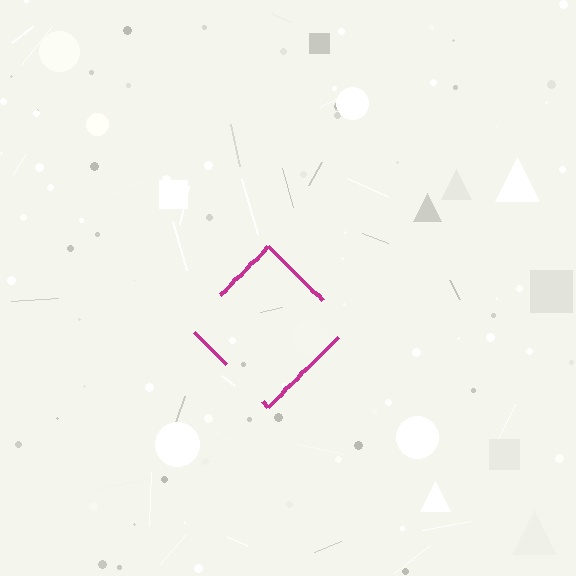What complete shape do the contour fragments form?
The contour fragments form a diamond.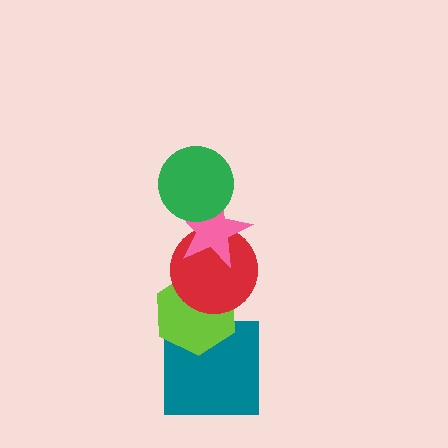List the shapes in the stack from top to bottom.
From top to bottom: the green circle, the pink star, the red circle, the lime hexagon, the teal square.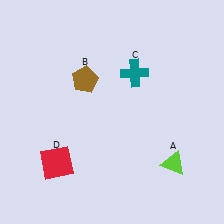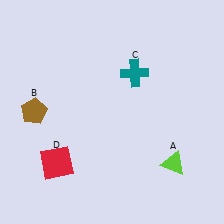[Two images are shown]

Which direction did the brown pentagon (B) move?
The brown pentagon (B) moved left.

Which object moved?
The brown pentagon (B) moved left.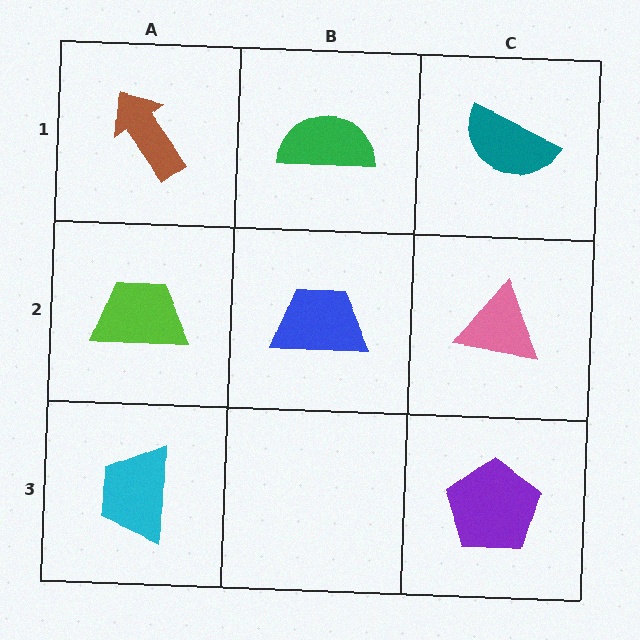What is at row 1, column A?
A brown arrow.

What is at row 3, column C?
A purple pentagon.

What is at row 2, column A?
A lime trapezoid.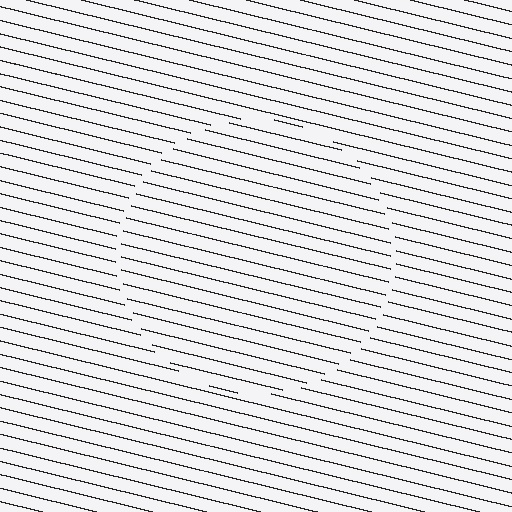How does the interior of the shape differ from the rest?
The interior of the shape contains the same grating, shifted by half a period — the contour is defined by the phase discontinuity where line-ends from the inner and outer gratings abut.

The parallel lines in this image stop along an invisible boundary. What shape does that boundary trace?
An illusory circle. The interior of the shape contains the same grating, shifted by half a period — the contour is defined by the phase discontinuity where line-ends from the inner and outer gratings abut.